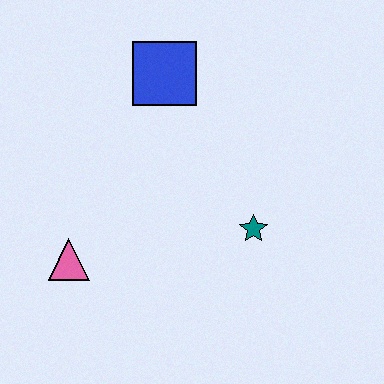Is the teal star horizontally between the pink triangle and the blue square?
No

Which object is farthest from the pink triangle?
The blue square is farthest from the pink triangle.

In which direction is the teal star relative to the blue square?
The teal star is below the blue square.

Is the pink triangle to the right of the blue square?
No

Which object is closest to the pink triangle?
The teal star is closest to the pink triangle.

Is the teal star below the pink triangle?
No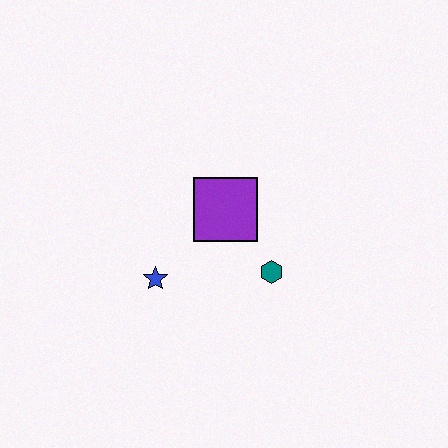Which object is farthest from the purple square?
The blue star is farthest from the purple square.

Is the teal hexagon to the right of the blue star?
Yes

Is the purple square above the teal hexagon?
Yes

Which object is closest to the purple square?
The teal hexagon is closest to the purple square.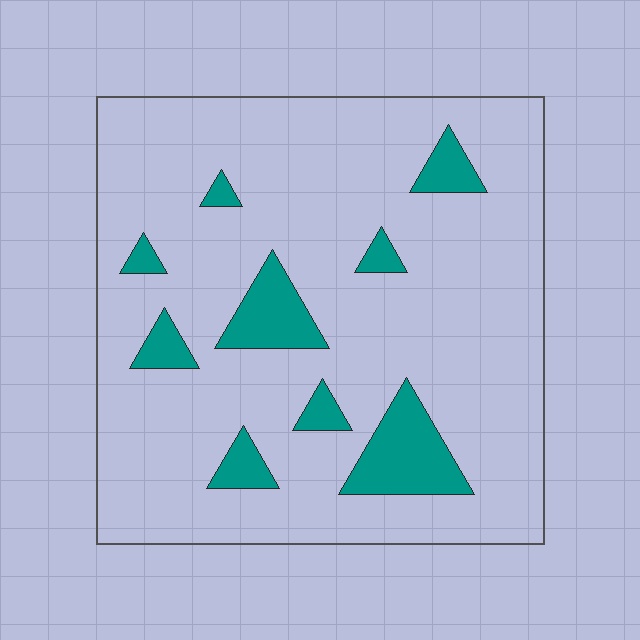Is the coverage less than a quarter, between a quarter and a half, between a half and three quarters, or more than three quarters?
Less than a quarter.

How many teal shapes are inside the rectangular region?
9.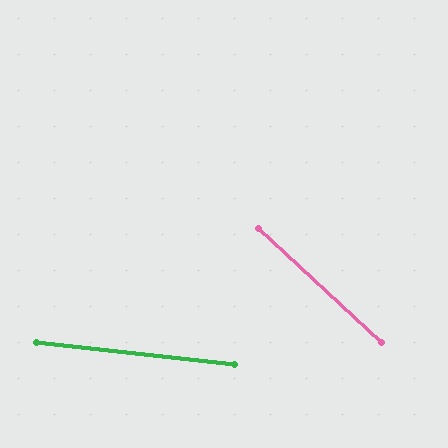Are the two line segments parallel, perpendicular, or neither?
Neither parallel nor perpendicular — they differ by about 36°.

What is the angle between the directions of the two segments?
Approximately 36 degrees.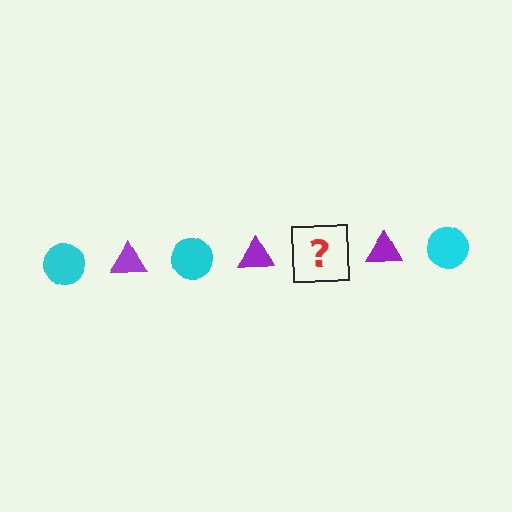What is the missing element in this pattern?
The missing element is a cyan circle.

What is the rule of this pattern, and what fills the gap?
The rule is that the pattern alternates between cyan circle and purple triangle. The gap should be filled with a cyan circle.